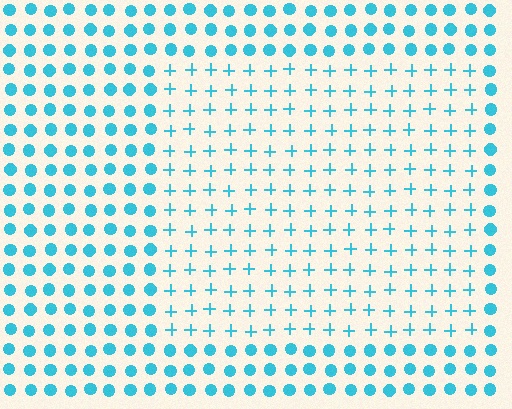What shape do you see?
I see a rectangle.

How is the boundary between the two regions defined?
The boundary is defined by a change in element shape: plus signs inside vs. circles outside. All elements share the same color and spacing.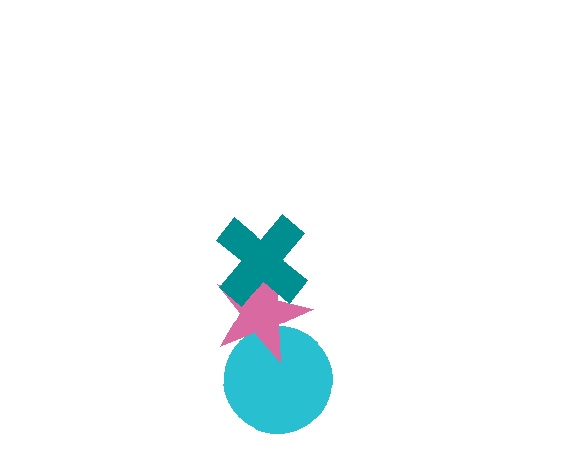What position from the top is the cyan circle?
The cyan circle is 3rd from the top.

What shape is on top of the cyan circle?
The pink star is on top of the cyan circle.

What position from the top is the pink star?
The pink star is 2nd from the top.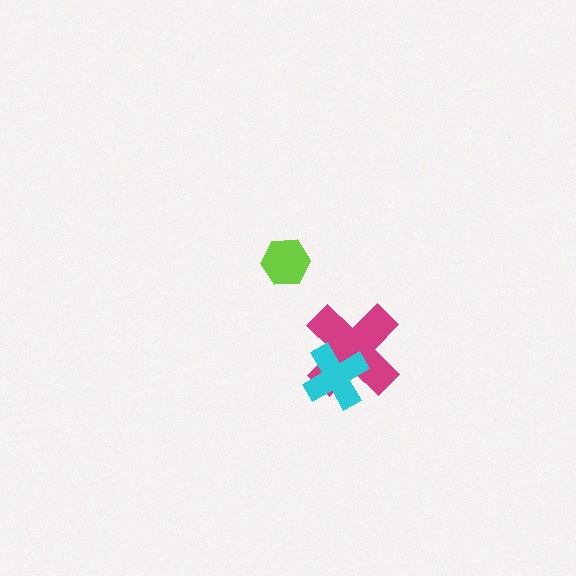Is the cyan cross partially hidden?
No, no other shape covers it.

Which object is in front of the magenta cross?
The cyan cross is in front of the magenta cross.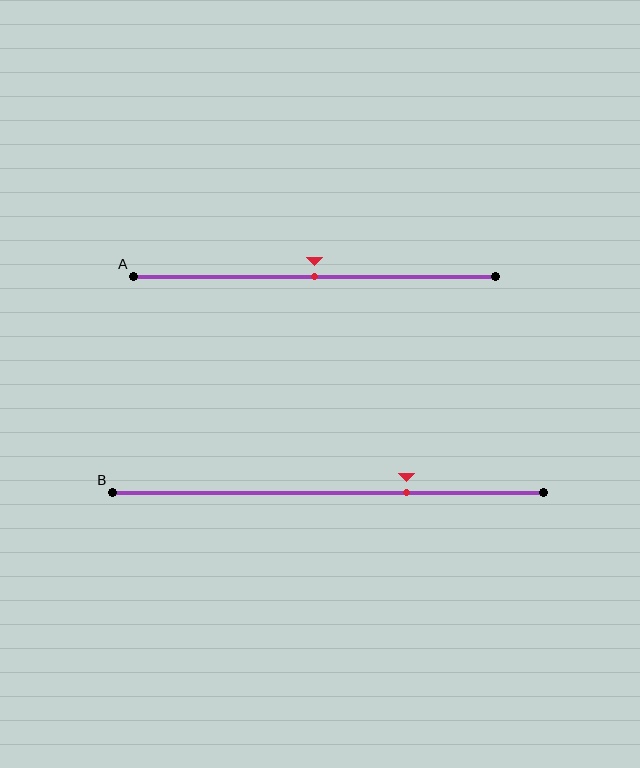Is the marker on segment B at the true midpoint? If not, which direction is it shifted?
No, the marker on segment B is shifted to the right by about 18% of the segment length.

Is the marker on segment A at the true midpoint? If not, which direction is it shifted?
Yes, the marker on segment A is at the true midpoint.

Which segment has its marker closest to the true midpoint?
Segment A has its marker closest to the true midpoint.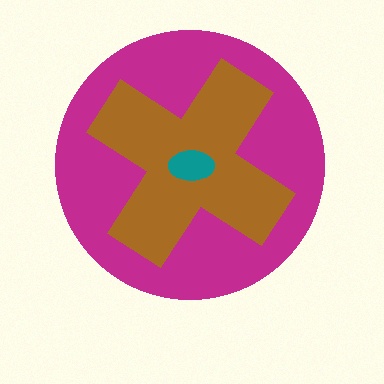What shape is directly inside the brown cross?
The teal ellipse.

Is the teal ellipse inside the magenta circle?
Yes.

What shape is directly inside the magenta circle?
The brown cross.